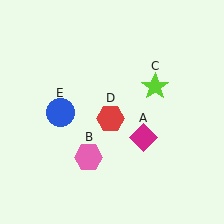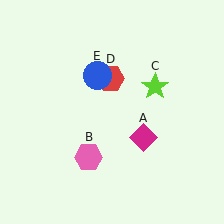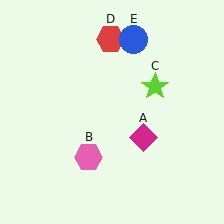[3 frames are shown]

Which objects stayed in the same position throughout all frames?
Magenta diamond (object A) and pink hexagon (object B) and lime star (object C) remained stationary.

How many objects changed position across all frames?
2 objects changed position: red hexagon (object D), blue circle (object E).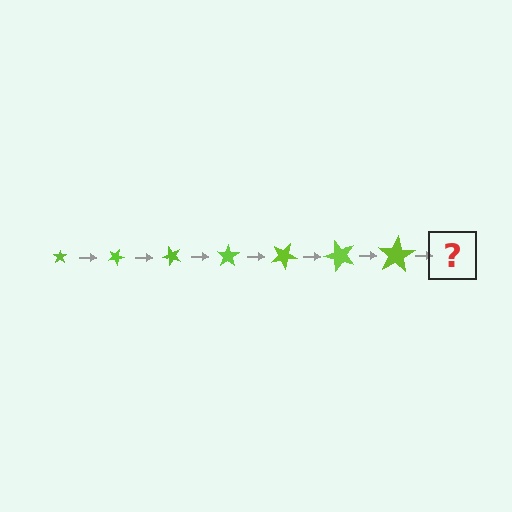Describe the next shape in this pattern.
It should be a star, larger than the previous one and rotated 175 degrees from the start.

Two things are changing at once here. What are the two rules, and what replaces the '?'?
The two rules are that the star grows larger each step and it rotates 25 degrees each step. The '?' should be a star, larger than the previous one and rotated 175 degrees from the start.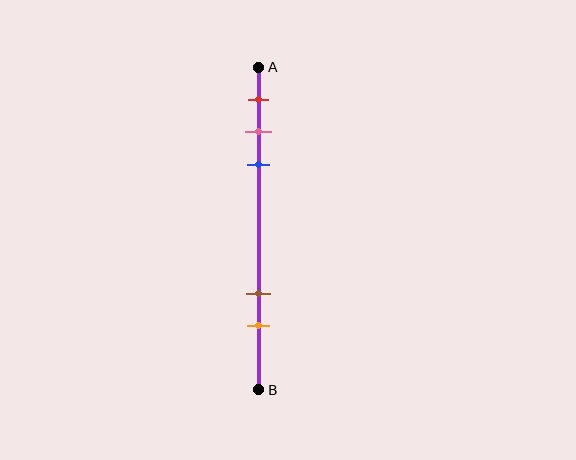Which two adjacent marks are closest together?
The pink and blue marks are the closest adjacent pair.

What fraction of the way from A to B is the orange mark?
The orange mark is approximately 80% (0.8) of the way from A to B.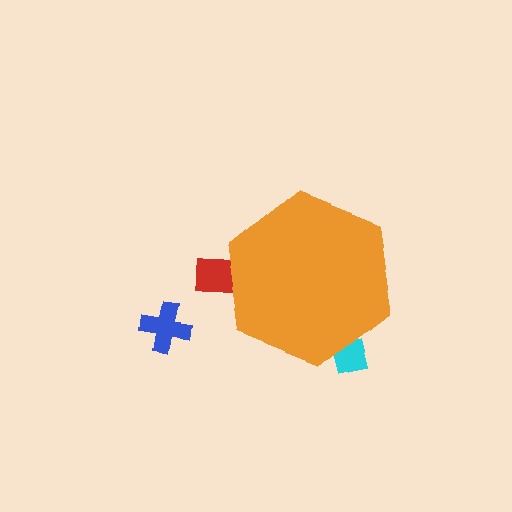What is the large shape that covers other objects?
An orange hexagon.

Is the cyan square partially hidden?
Yes, the cyan square is partially hidden behind the orange hexagon.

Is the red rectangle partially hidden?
Yes, the red rectangle is partially hidden behind the orange hexagon.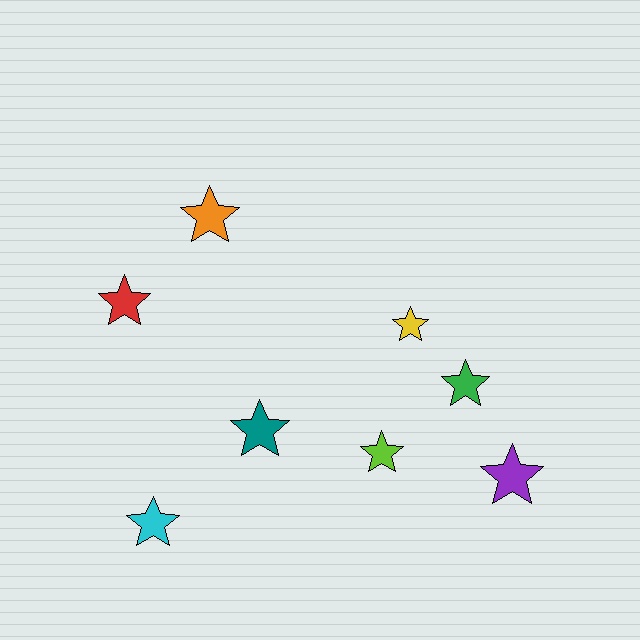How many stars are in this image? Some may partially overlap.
There are 8 stars.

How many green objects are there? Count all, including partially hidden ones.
There is 1 green object.